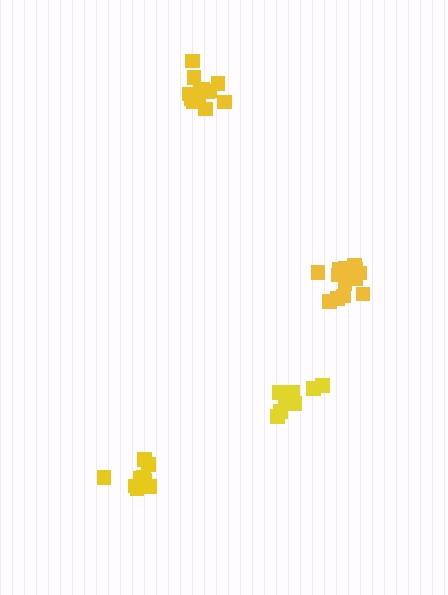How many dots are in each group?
Group 1: 9 dots, Group 2: 13 dots, Group 3: 14 dots, Group 4: 10 dots (46 total).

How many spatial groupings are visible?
There are 4 spatial groupings.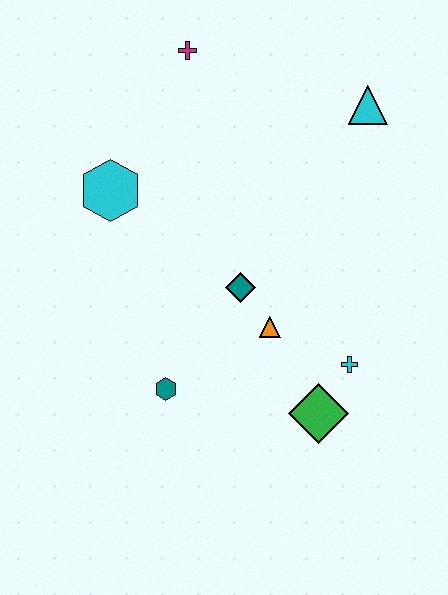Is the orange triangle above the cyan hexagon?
No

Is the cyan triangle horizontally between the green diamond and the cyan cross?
No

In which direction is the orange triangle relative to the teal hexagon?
The orange triangle is to the right of the teal hexagon.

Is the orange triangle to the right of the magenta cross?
Yes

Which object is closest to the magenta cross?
The cyan hexagon is closest to the magenta cross.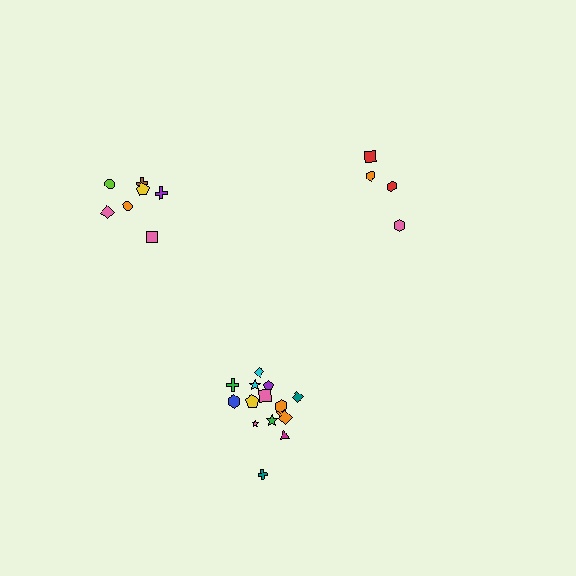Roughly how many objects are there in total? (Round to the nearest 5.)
Roughly 25 objects in total.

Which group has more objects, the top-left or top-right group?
The top-left group.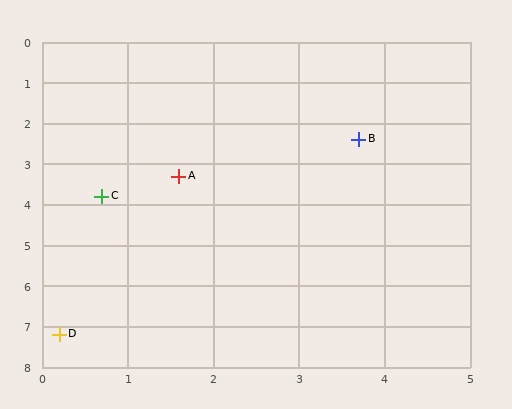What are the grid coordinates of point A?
Point A is at approximately (1.6, 3.3).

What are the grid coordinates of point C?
Point C is at approximately (0.7, 3.8).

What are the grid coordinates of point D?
Point D is at approximately (0.2, 7.2).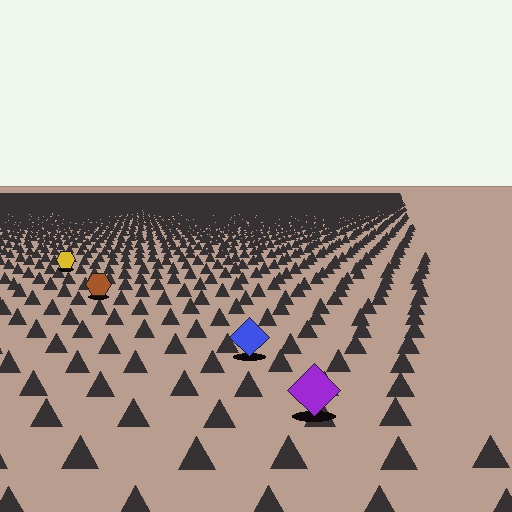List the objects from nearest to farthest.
From nearest to farthest: the purple diamond, the blue diamond, the brown hexagon, the yellow hexagon.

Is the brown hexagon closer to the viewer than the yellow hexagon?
Yes. The brown hexagon is closer — you can tell from the texture gradient: the ground texture is coarser near it.